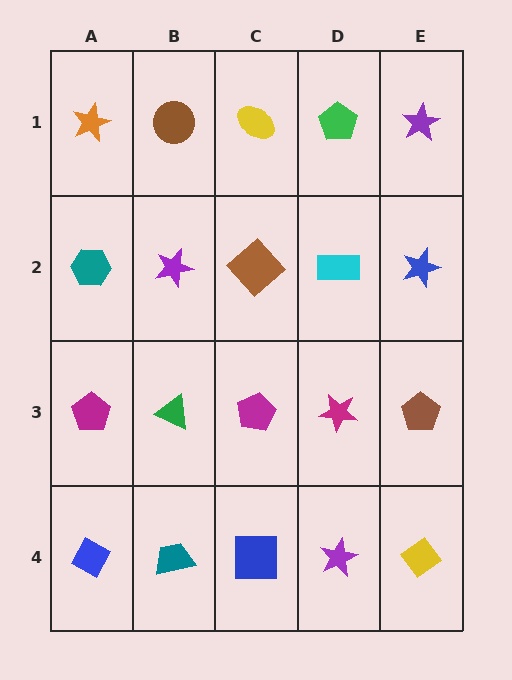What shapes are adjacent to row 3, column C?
A brown diamond (row 2, column C), a blue square (row 4, column C), a green triangle (row 3, column B), a magenta star (row 3, column D).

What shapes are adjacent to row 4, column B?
A green triangle (row 3, column B), a blue diamond (row 4, column A), a blue square (row 4, column C).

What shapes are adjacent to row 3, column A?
A teal hexagon (row 2, column A), a blue diamond (row 4, column A), a green triangle (row 3, column B).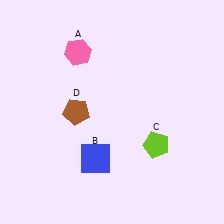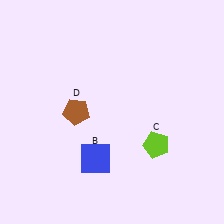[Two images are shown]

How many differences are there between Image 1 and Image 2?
There is 1 difference between the two images.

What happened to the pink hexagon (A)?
The pink hexagon (A) was removed in Image 2. It was in the top-left area of Image 1.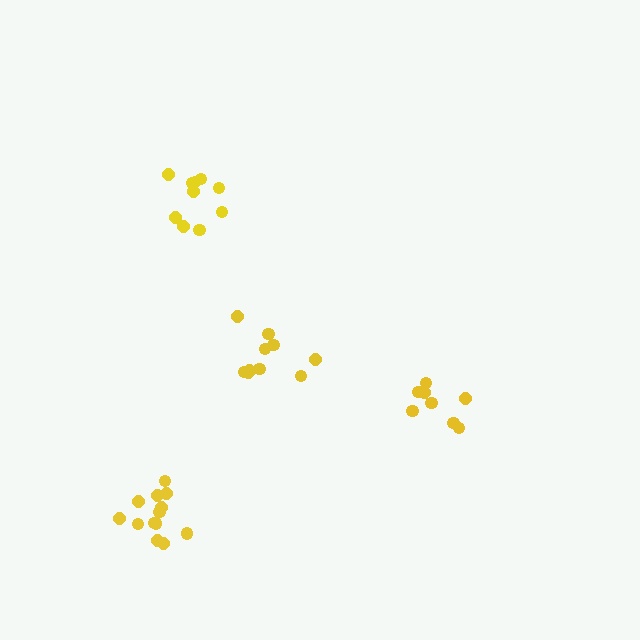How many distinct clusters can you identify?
There are 4 distinct clusters.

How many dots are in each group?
Group 1: 8 dots, Group 2: 10 dots, Group 3: 10 dots, Group 4: 13 dots (41 total).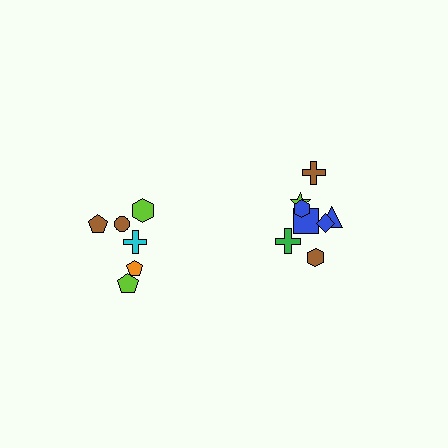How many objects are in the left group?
There are 6 objects.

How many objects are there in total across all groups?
There are 14 objects.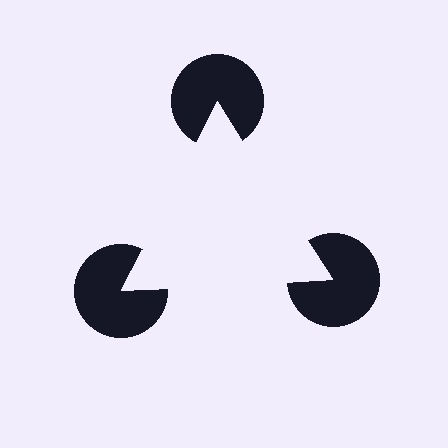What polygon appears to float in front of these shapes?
An illusory triangle — its edges are inferred from the aligned wedge cuts in the pac-man discs, not physically drawn.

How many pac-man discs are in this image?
There are 3 — one at each vertex of the illusory triangle.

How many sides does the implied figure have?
3 sides.